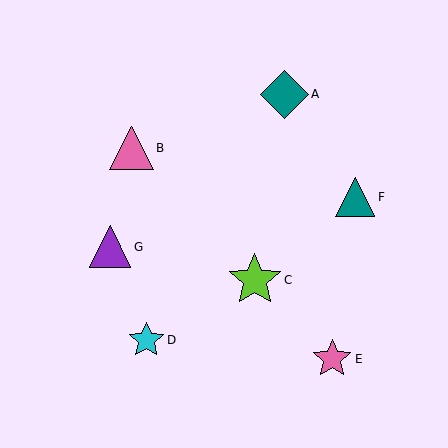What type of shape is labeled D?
Shape D is a cyan star.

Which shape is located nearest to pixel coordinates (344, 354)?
The pink star (labeled E) at (332, 359) is nearest to that location.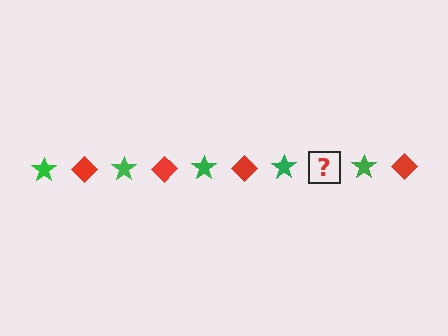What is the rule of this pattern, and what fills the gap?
The rule is that the pattern alternates between green star and red diamond. The gap should be filled with a red diamond.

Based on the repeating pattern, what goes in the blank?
The blank should be a red diamond.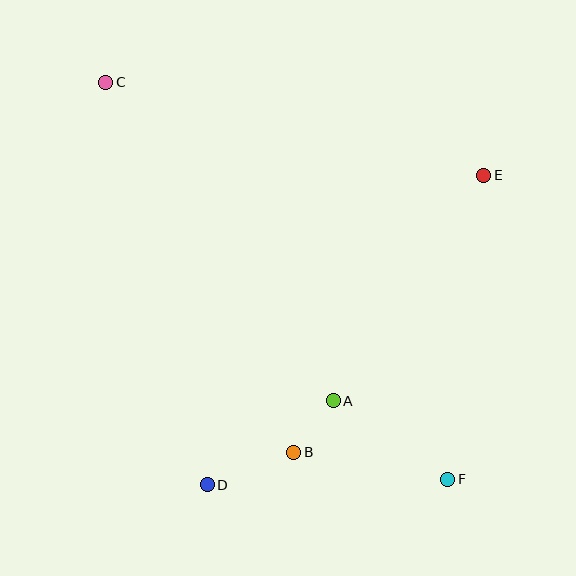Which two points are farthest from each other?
Points C and F are farthest from each other.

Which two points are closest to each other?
Points A and B are closest to each other.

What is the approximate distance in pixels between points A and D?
The distance between A and D is approximately 151 pixels.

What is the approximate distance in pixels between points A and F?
The distance between A and F is approximately 139 pixels.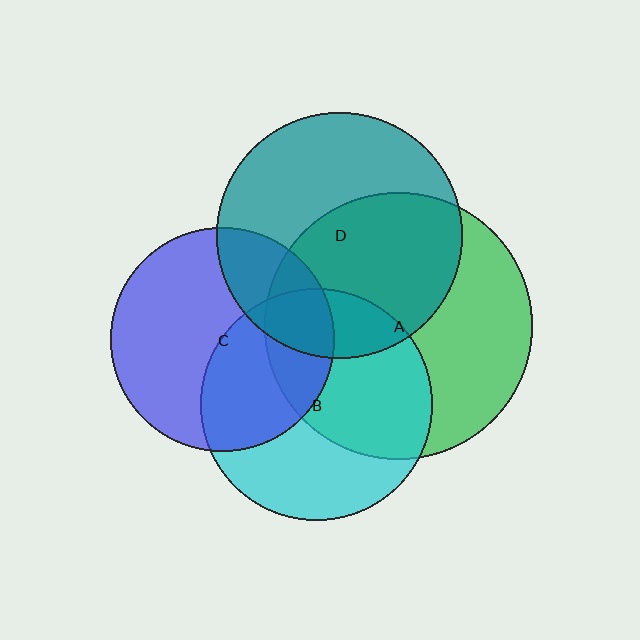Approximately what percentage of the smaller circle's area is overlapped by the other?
Approximately 20%.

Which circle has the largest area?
Circle A (green).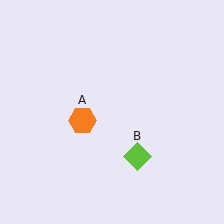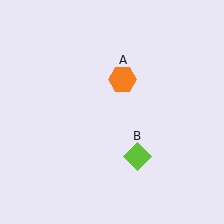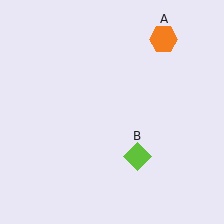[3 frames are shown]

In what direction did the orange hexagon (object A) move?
The orange hexagon (object A) moved up and to the right.